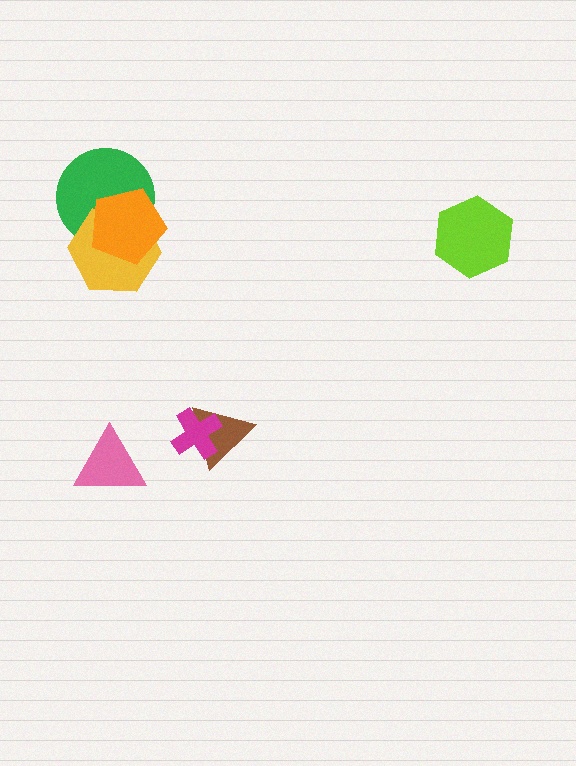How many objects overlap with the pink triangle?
0 objects overlap with the pink triangle.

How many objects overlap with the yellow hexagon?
2 objects overlap with the yellow hexagon.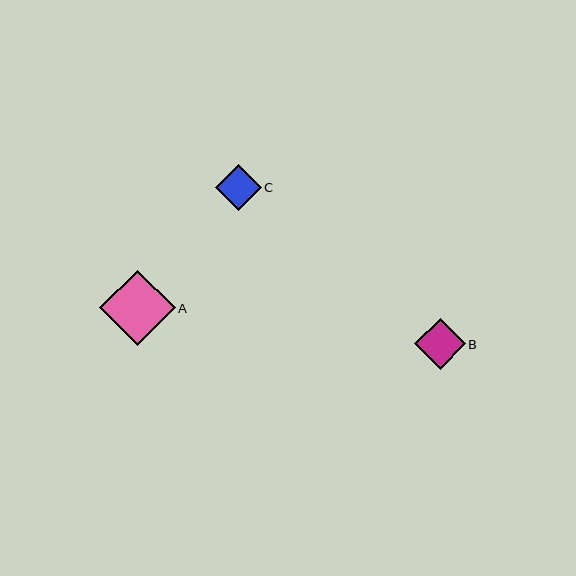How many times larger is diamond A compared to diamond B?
Diamond A is approximately 1.5 times the size of diamond B.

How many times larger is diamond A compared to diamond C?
Diamond A is approximately 1.7 times the size of diamond C.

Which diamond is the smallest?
Diamond C is the smallest with a size of approximately 46 pixels.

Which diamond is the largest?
Diamond A is the largest with a size of approximately 76 pixels.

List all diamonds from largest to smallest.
From largest to smallest: A, B, C.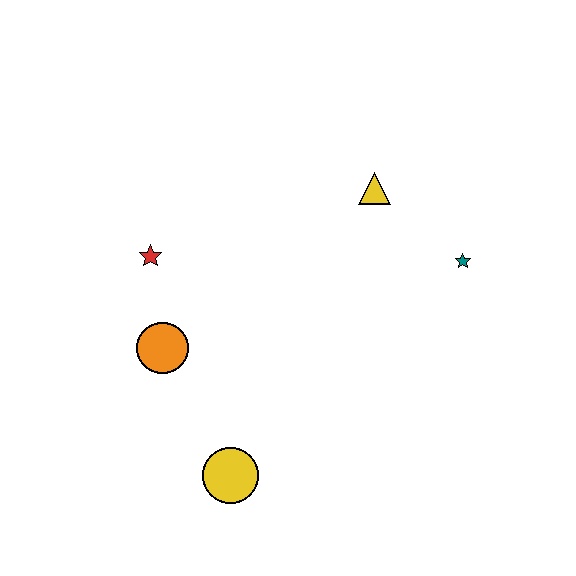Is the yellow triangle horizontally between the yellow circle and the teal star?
Yes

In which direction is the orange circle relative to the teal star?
The orange circle is to the left of the teal star.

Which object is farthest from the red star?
The teal star is farthest from the red star.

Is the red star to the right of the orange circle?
No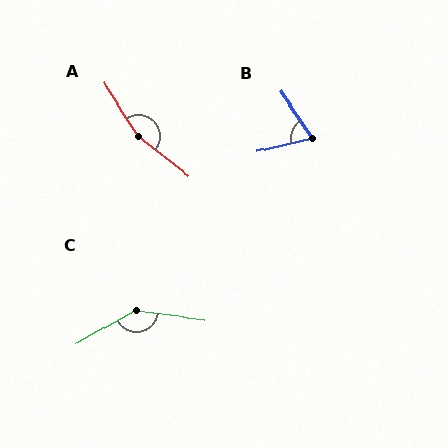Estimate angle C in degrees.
Approximately 142 degrees.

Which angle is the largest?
A, at approximately 161 degrees.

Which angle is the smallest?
B, at approximately 69 degrees.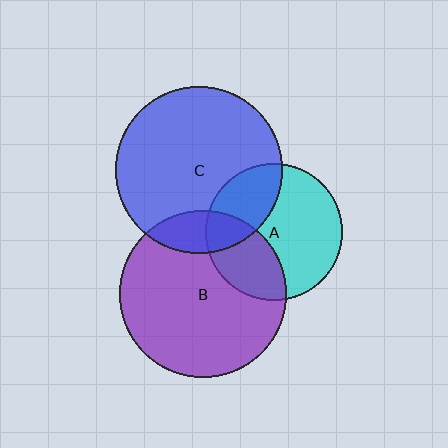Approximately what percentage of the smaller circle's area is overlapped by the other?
Approximately 30%.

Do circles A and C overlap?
Yes.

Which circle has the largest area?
Circle B (purple).